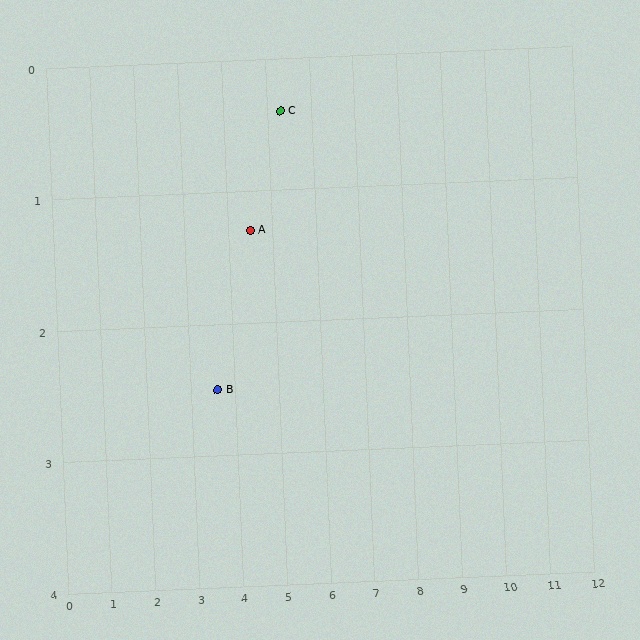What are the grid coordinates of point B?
Point B is at approximately (3.6, 2.5).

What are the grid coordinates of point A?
Point A is at approximately (4.5, 1.3).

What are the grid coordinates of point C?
Point C is at approximately (5.3, 0.4).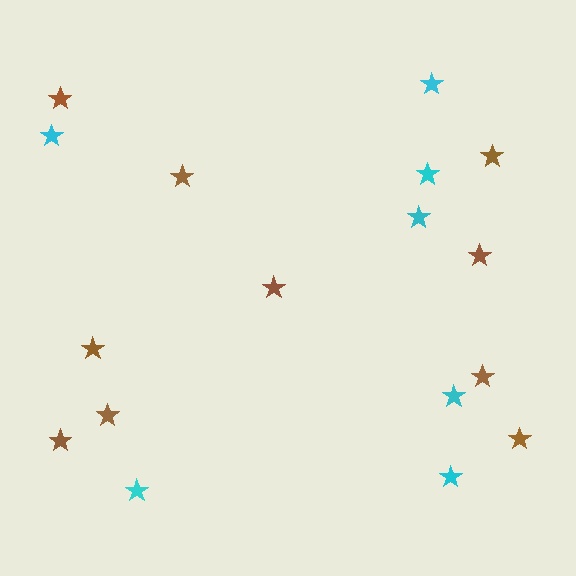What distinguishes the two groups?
There are 2 groups: one group of brown stars (10) and one group of cyan stars (7).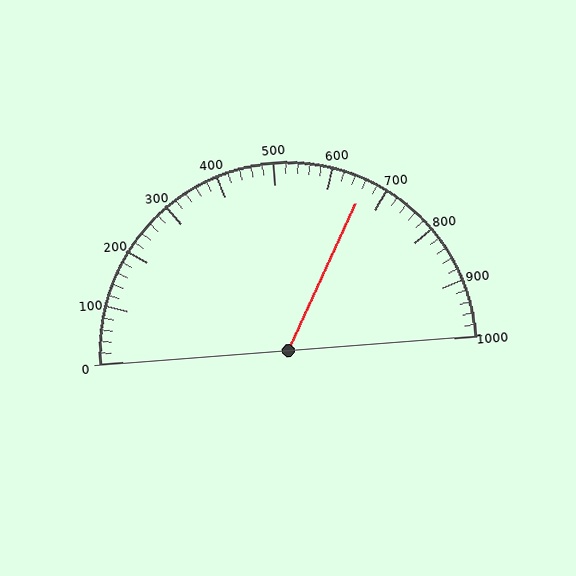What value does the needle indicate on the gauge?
The needle indicates approximately 660.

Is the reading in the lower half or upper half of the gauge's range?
The reading is in the upper half of the range (0 to 1000).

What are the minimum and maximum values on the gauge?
The gauge ranges from 0 to 1000.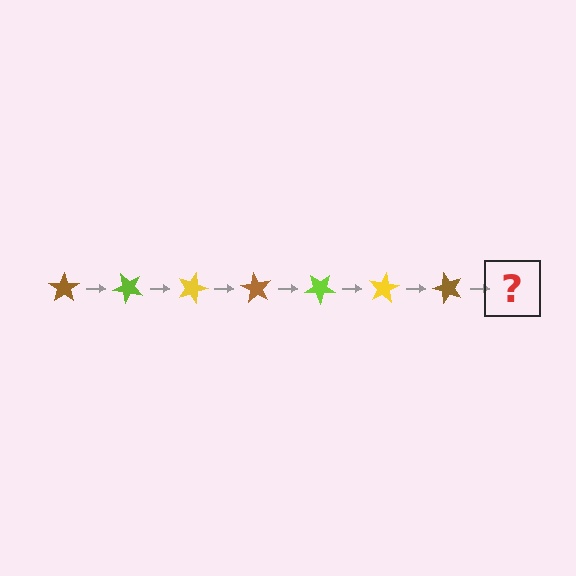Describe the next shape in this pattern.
It should be a lime star, rotated 315 degrees from the start.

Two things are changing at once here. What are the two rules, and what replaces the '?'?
The two rules are that it rotates 45 degrees each step and the color cycles through brown, lime, and yellow. The '?' should be a lime star, rotated 315 degrees from the start.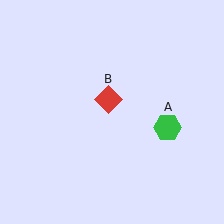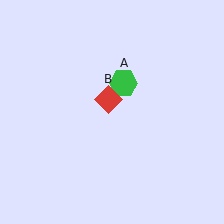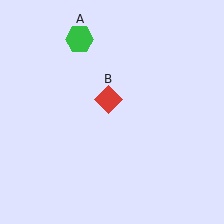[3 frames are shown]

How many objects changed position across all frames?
1 object changed position: green hexagon (object A).